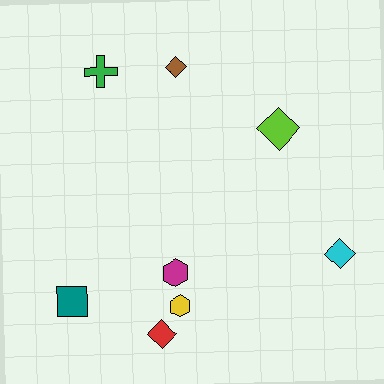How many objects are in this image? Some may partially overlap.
There are 8 objects.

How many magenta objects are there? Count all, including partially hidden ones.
There is 1 magenta object.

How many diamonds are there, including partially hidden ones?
There are 4 diamonds.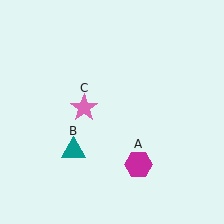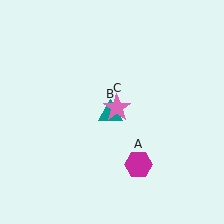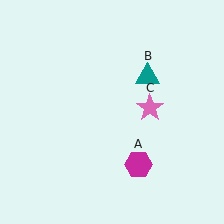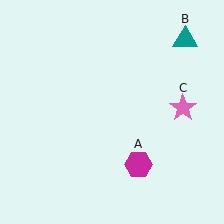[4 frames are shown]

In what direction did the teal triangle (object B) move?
The teal triangle (object B) moved up and to the right.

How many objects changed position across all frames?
2 objects changed position: teal triangle (object B), pink star (object C).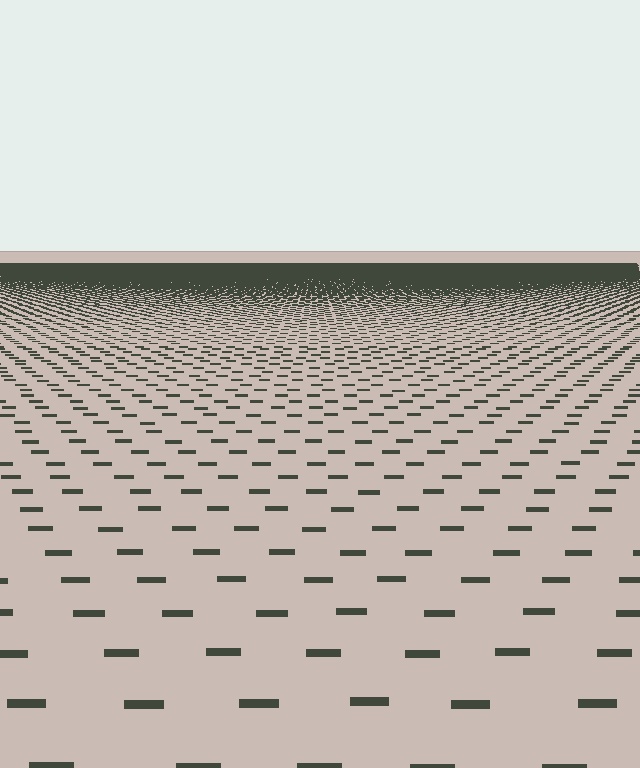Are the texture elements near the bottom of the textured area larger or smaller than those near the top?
Larger. Near the bottom, elements are closer to the viewer and appear at a bigger on-screen size.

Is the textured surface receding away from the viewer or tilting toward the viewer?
The surface is receding away from the viewer. Texture elements get smaller and denser toward the top.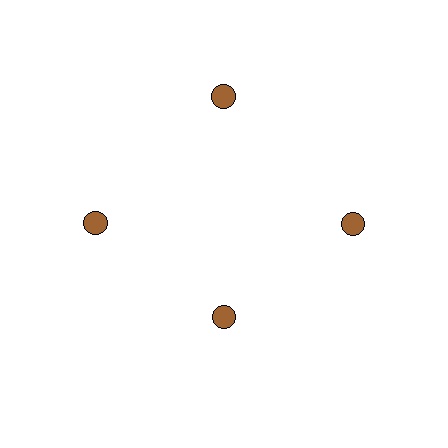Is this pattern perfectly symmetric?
No. The 4 brown circles are arranged in a ring, but one element near the 6 o'clock position is pulled inward toward the center, breaking the 4-fold rotational symmetry.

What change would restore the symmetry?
The symmetry would be restored by moving it outward, back onto the ring so that all 4 circles sit at equal angles and equal distance from the center.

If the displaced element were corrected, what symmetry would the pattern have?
It would have 4-fold rotational symmetry — the pattern would map onto itself every 90 degrees.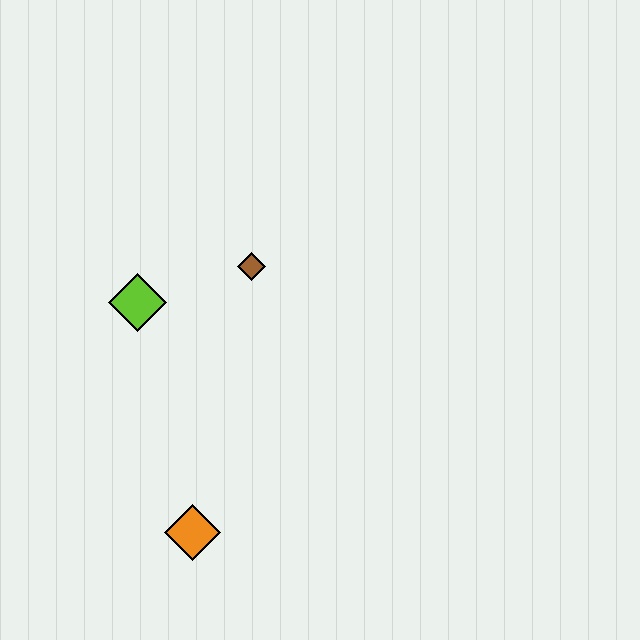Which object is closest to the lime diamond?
The brown diamond is closest to the lime diamond.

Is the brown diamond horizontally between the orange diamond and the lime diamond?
No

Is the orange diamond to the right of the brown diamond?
No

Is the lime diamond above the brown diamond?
No